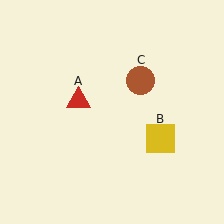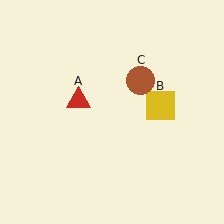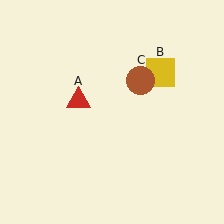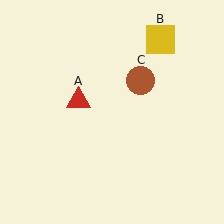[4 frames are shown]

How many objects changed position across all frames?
1 object changed position: yellow square (object B).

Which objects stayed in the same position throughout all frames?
Red triangle (object A) and brown circle (object C) remained stationary.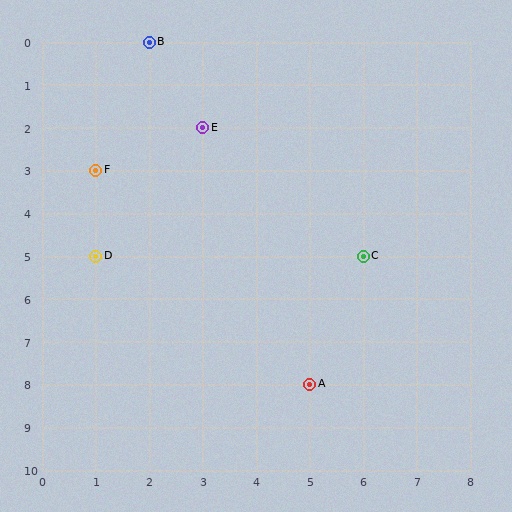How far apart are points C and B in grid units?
Points C and B are 4 columns and 5 rows apart (about 6.4 grid units diagonally).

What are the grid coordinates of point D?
Point D is at grid coordinates (1, 5).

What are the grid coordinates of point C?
Point C is at grid coordinates (6, 5).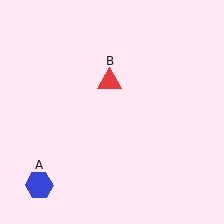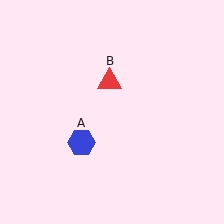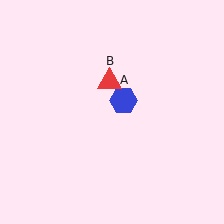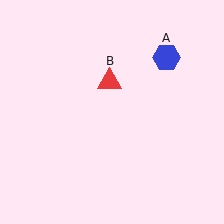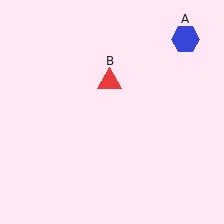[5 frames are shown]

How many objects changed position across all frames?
1 object changed position: blue hexagon (object A).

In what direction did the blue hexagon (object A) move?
The blue hexagon (object A) moved up and to the right.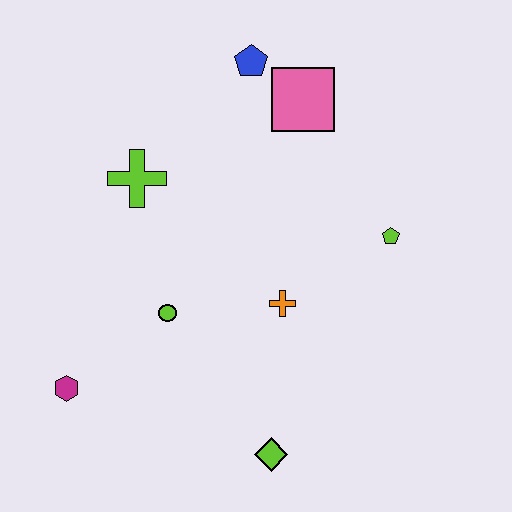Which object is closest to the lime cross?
The lime circle is closest to the lime cross.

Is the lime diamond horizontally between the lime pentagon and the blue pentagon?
Yes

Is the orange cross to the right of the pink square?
No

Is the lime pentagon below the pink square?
Yes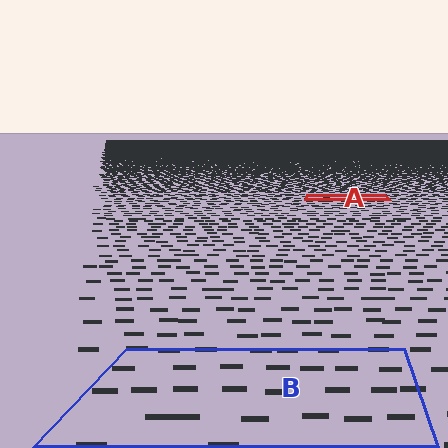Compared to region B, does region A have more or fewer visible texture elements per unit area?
Region A has more texture elements per unit area — they are packed more densely because it is farther away.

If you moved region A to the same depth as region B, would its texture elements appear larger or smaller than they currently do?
They would appear larger. At a closer depth, the same texture elements are projected at a bigger on-screen size.